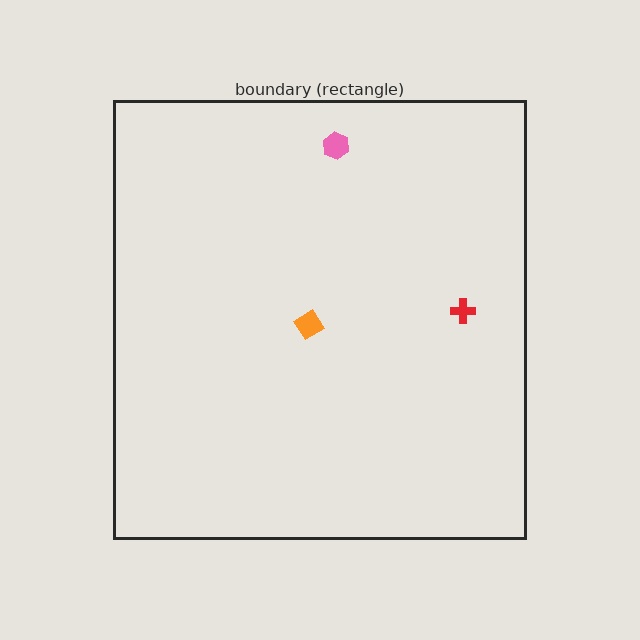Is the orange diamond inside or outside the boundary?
Inside.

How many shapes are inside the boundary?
3 inside, 0 outside.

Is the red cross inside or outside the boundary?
Inside.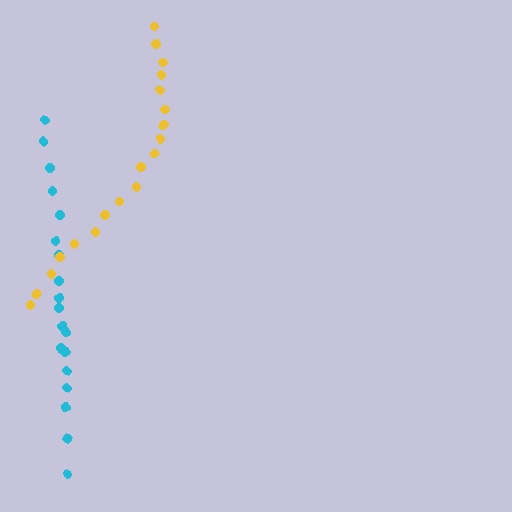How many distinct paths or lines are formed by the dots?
There are 2 distinct paths.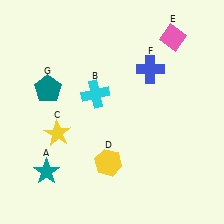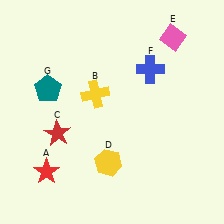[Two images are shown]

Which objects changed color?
A changed from teal to red. B changed from cyan to yellow. C changed from yellow to red.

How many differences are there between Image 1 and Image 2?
There are 3 differences between the two images.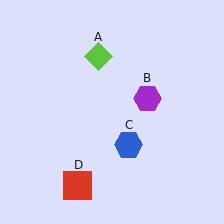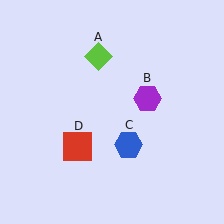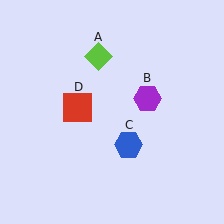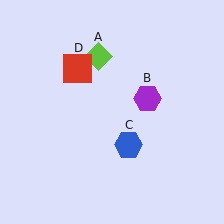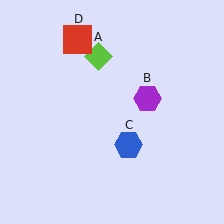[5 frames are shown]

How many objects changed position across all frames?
1 object changed position: red square (object D).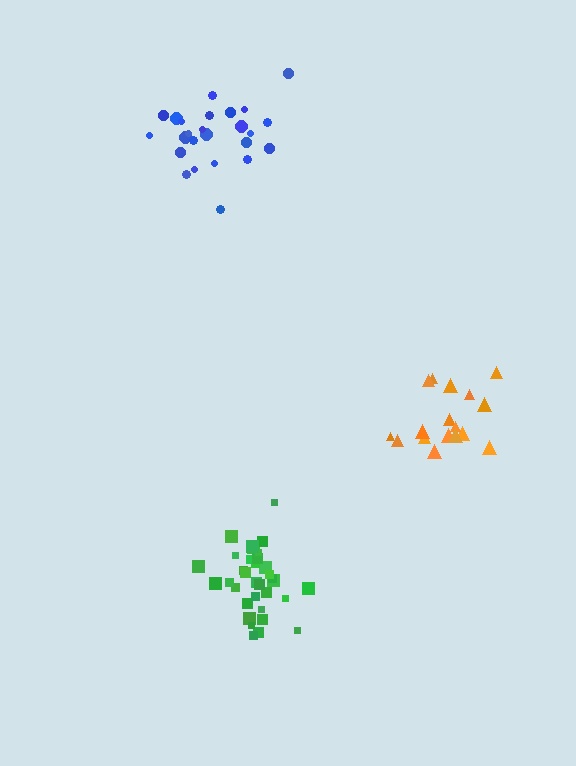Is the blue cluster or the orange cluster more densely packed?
Blue.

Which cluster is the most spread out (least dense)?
Orange.